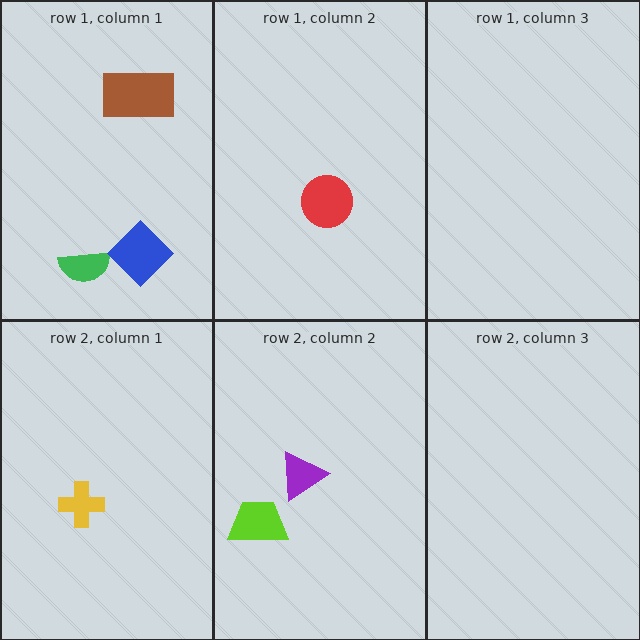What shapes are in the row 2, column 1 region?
The yellow cross.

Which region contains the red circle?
The row 1, column 2 region.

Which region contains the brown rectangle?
The row 1, column 1 region.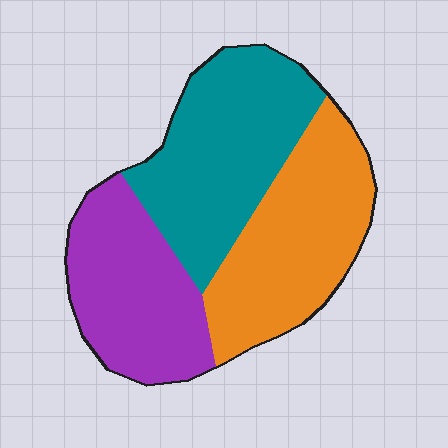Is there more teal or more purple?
Teal.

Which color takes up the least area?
Purple, at roughly 30%.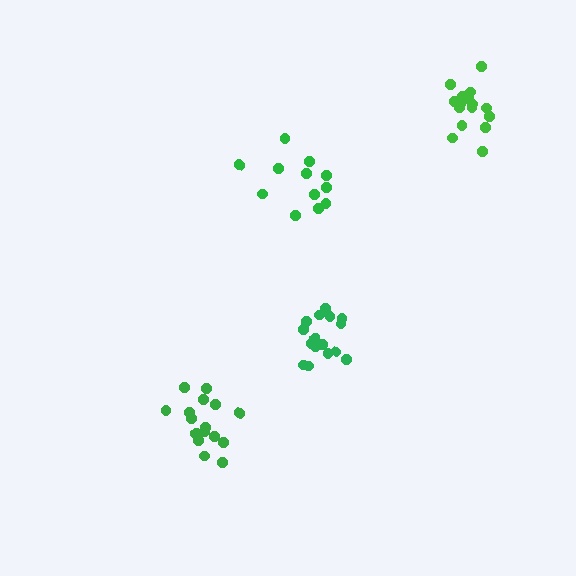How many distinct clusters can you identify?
There are 4 distinct clusters.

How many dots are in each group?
Group 1: 12 dots, Group 2: 16 dots, Group 3: 16 dots, Group 4: 16 dots (60 total).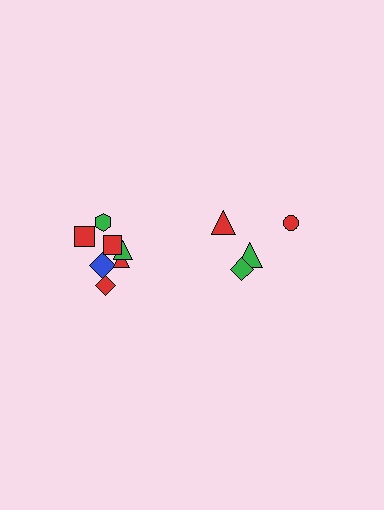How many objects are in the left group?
There are 7 objects.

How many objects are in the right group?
There are 4 objects.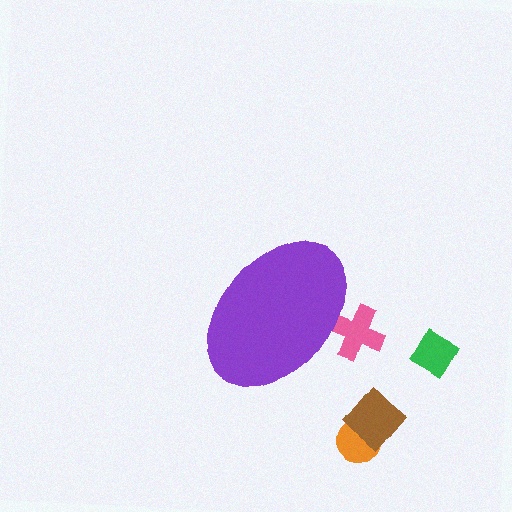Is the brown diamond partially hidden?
No, the brown diamond is fully visible.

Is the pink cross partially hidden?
Yes, the pink cross is partially hidden behind the purple ellipse.